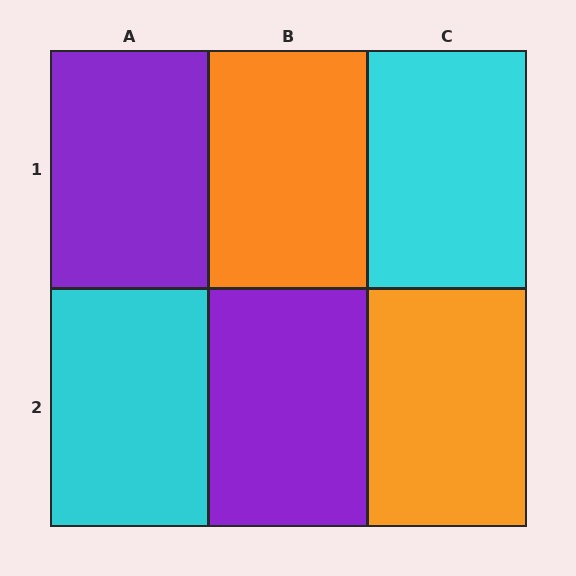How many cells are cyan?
2 cells are cyan.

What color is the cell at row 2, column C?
Orange.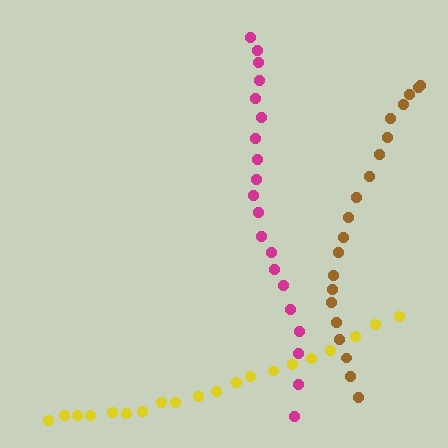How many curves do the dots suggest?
There are 3 distinct paths.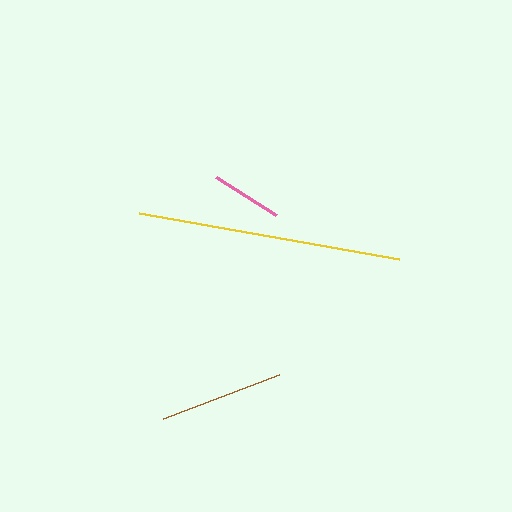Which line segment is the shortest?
The pink line is the shortest at approximately 71 pixels.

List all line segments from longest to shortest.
From longest to shortest: yellow, brown, pink.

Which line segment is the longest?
The yellow line is the longest at approximately 264 pixels.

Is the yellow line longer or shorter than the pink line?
The yellow line is longer than the pink line.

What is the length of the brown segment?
The brown segment is approximately 125 pixels long.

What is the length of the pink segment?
The pink segment is approximately 71 pixels long.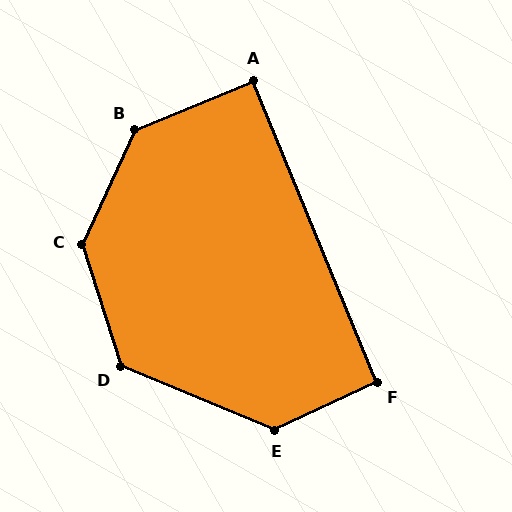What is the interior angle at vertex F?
Approximately 93 degrees (approximately right).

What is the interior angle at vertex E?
Approximately 133 degrees (obtuse).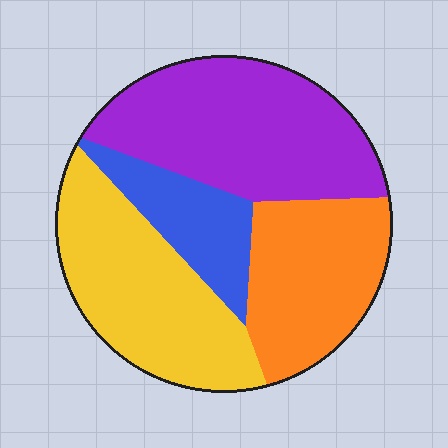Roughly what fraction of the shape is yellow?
Yellow covers around 30% of the shape.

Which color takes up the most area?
Purple, at roughly 35%.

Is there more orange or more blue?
Orange.